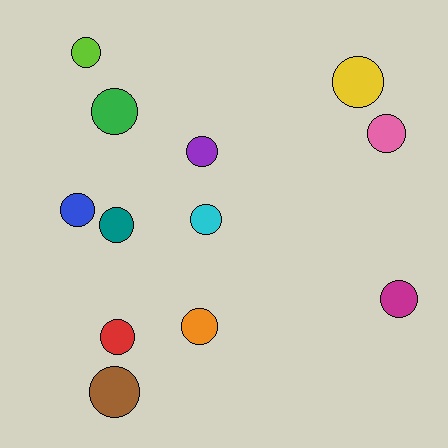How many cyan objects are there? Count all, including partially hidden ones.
There is 1 cyan object.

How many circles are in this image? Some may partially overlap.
There are 12 circles.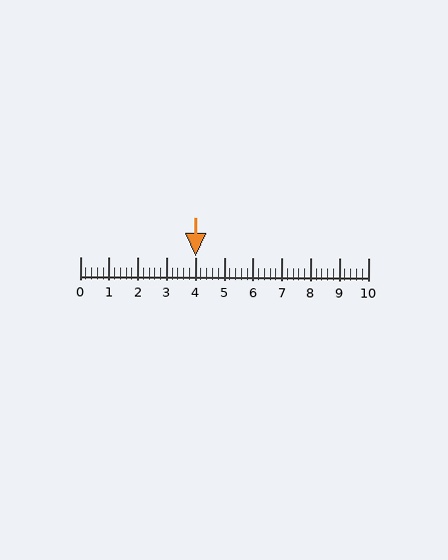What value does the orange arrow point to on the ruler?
The orange arrow points to approximately 4.0.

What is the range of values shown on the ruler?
The ruler shows values from 0 to 10.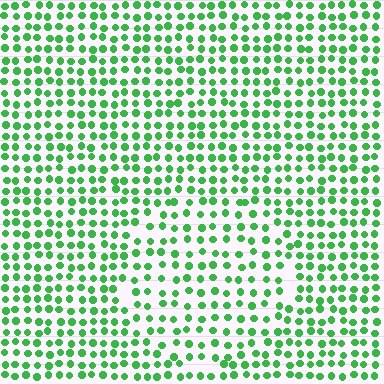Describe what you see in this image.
The image contains small green elements arranged at two different densities. A circle-shaped region is visible where the elements are less densely packed than the surrounding area.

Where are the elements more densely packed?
The elements are more densely packed outside the circle boundary.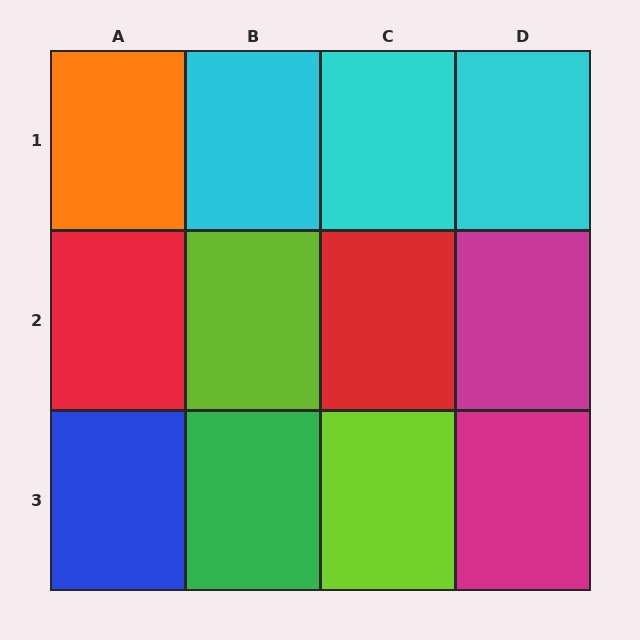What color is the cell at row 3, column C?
Lime.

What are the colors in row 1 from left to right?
Orange, cyan, cyan, cyan.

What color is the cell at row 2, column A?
Red.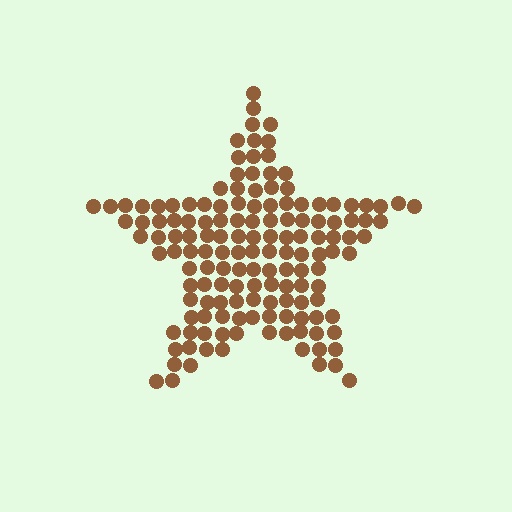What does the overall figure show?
The overall figure shows a star.